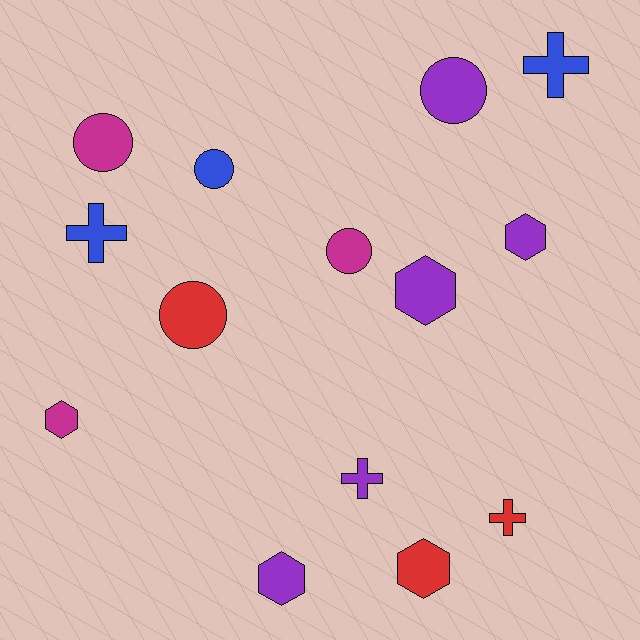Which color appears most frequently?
Purple, with 5 objects.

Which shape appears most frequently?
Circle, with 5 objects.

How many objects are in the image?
There are 14 objects.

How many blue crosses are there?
There are 2 blue crosses.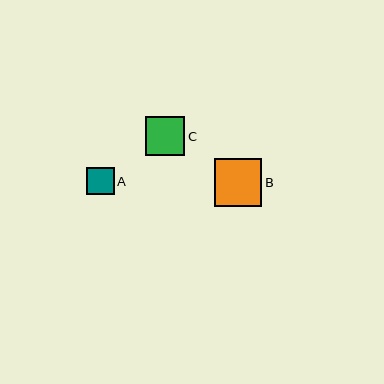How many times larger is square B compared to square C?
Square B is approximately 1.2 times the size of square C.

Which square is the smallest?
Square A is the smallest with a size of approximately 27 pixels.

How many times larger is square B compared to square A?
Square B is approximately 1.7 times the size of square A.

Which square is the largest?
Square B is the largest with a size of approximately 47 pixels.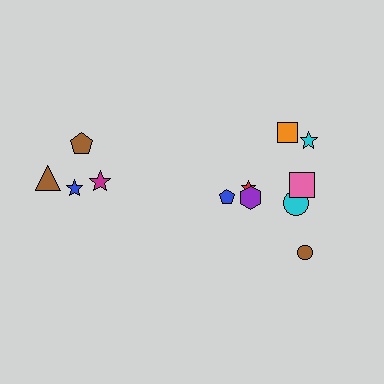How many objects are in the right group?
There are 8 objects.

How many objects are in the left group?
There are 4 objects.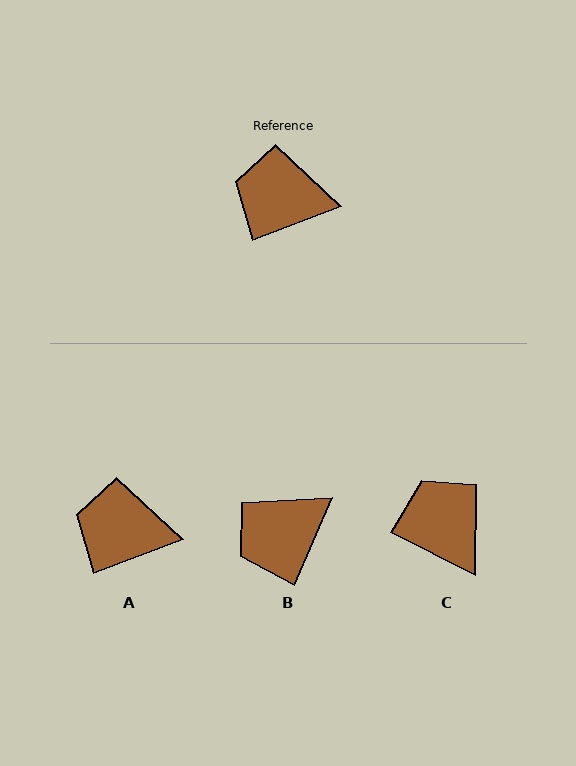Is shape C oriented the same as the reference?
No, it is off by about 47 degrees.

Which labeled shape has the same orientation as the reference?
A.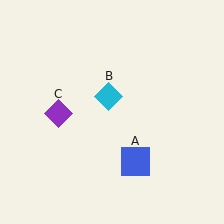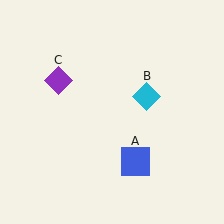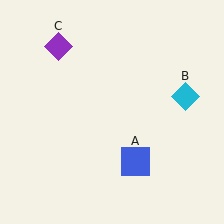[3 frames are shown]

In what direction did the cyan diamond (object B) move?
The cyan diamond (object B) moved right.